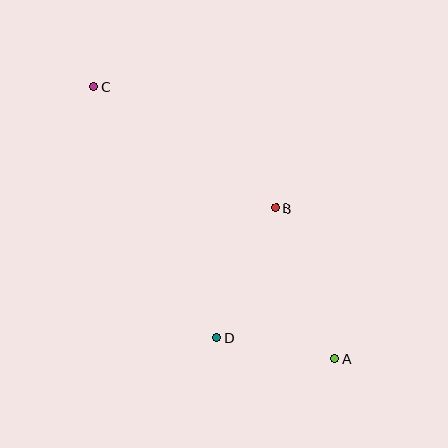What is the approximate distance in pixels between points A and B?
The distance between A and B is approximately 161 pixels.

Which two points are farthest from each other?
Points A and C are farthest from each other.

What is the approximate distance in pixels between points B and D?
The distance between B and D is approximately 142 pixels.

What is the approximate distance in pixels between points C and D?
The distance between C and D is approximately 280 pixels.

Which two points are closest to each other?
Points A and D are closest to each other.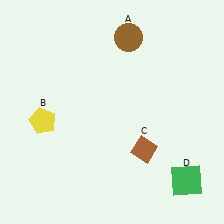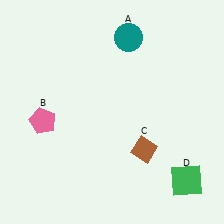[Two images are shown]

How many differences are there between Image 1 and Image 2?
There are 2 differences between the two images.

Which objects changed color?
A changed from brown to teal. B changed from yellow to pink.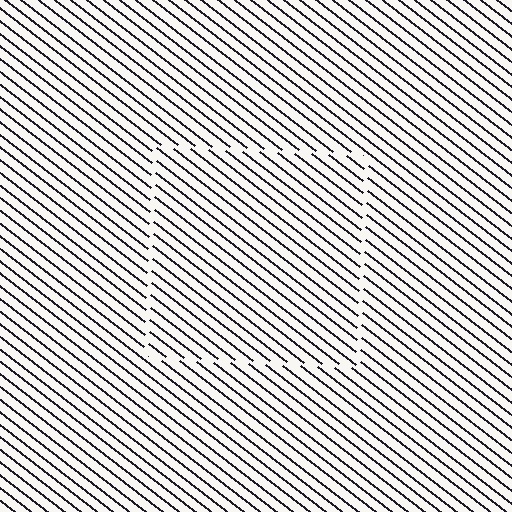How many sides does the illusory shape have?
4 sides — the line-ends trace a square.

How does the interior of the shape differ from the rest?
The interior of the shape contains the same grating, shifted by half a period — the contour is defined by the phase discontinuity where line-ends from the inner and outer gratings abut.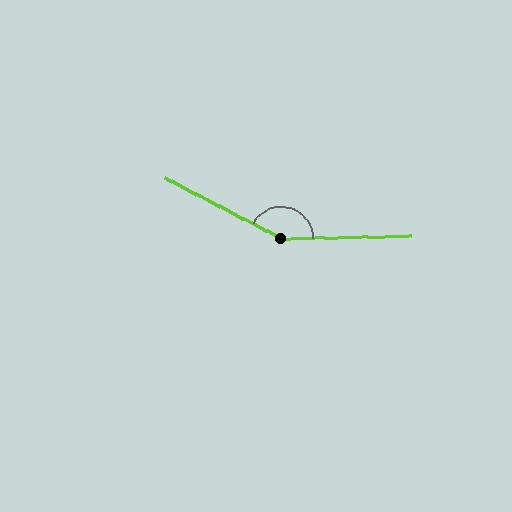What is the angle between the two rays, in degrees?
Approximately 151 degrees.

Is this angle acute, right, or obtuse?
It is obtuse.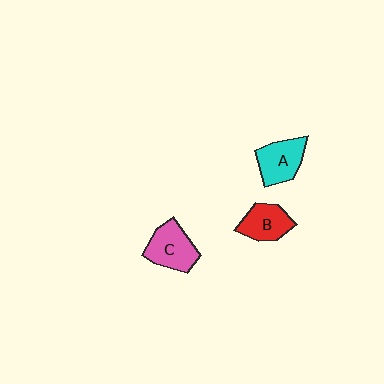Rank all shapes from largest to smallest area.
From largest to smallest: C (pink), A (cyan), B (red).